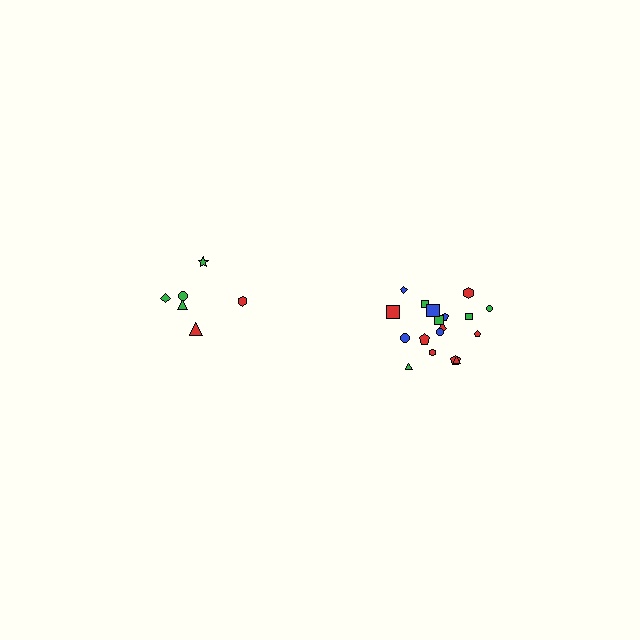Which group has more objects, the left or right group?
The right group.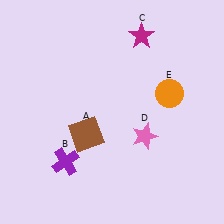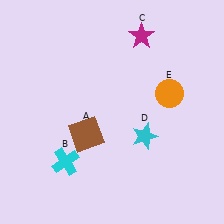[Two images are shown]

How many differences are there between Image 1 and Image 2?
There are 2 differences between the two images.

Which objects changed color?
B changed from purple to cyan. D changed from pink to cyan.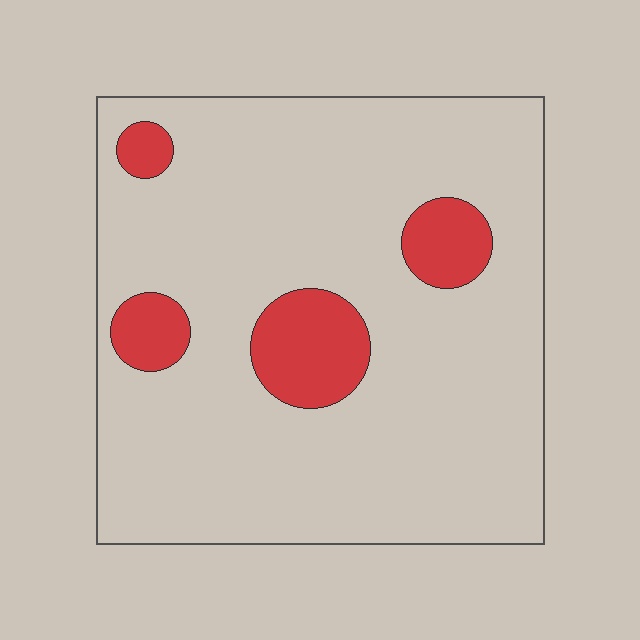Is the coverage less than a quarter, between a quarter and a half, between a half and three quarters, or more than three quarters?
Less than a quarter.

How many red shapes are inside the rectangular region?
4.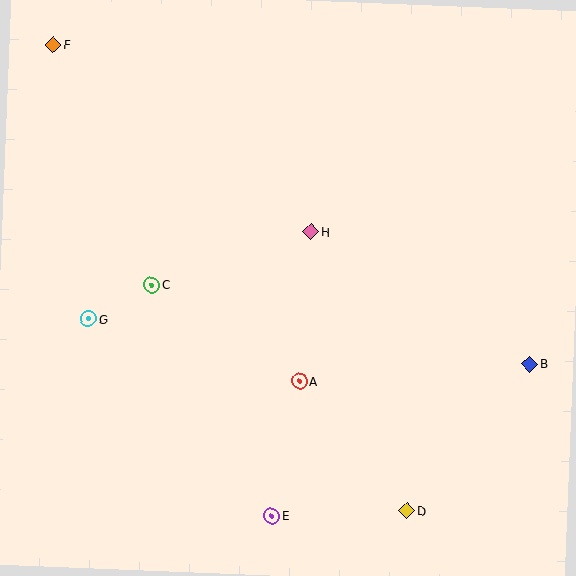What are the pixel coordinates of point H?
Point H is at (311, 232).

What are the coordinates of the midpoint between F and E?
The midpoint between F and E is at (163, 280).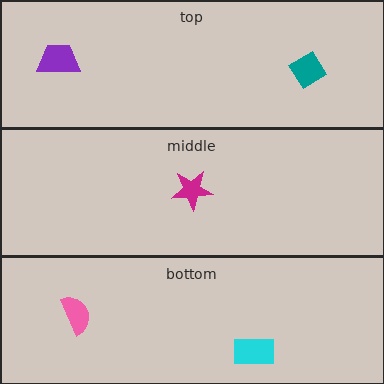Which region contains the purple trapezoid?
The top region.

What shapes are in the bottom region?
The pink semicircle, the cyan rectangle.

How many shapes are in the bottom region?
2.